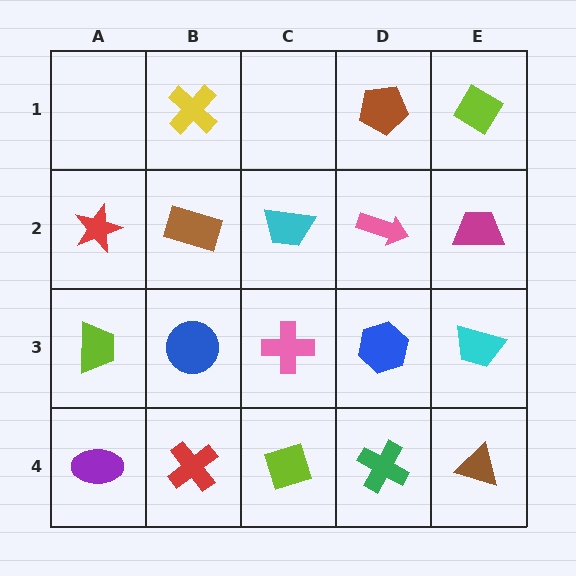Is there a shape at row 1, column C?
No, that cell is empty.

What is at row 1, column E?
A lime diamond.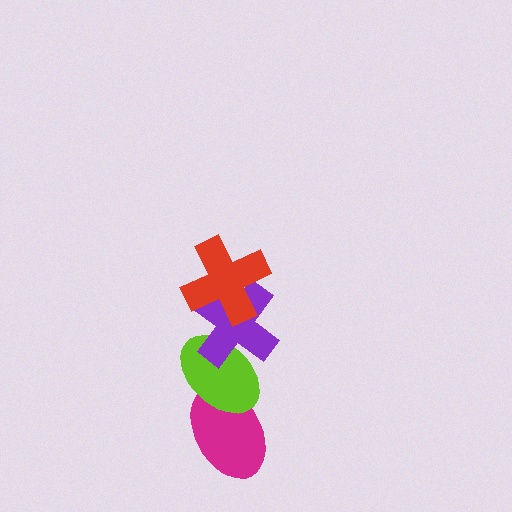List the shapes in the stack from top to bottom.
From top to bottom: the red cross, the purple cross, the lime ellipse, the magenta ellipse.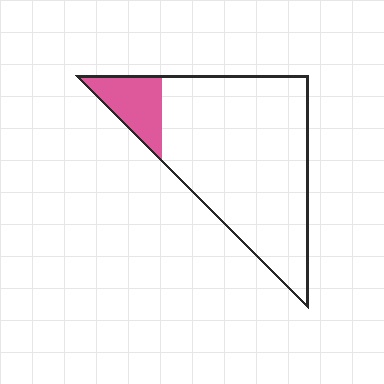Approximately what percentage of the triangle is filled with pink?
Approximately 15%.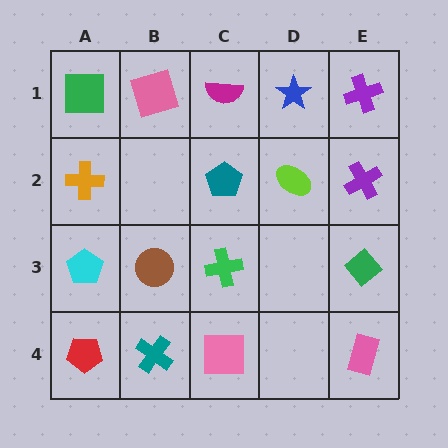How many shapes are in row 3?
4 shapes.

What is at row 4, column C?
A pink square.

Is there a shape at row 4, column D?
No, that cell is empty.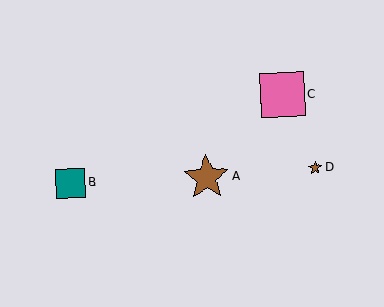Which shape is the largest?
The brown star (labeled A) is the largest.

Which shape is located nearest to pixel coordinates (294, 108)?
The pink square (labeled C) at (282, 95) is nearest to that location.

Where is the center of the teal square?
The center of the teal square is at (70, 183).